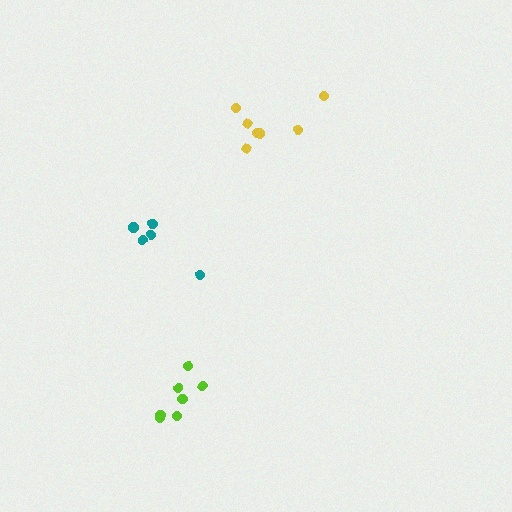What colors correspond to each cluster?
The clusters are colored: teal, yellow, lime.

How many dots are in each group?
Group 1: 5 dots, Group 2: 7 dots, Group 3: 7 dots (19 total).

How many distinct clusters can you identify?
There are 3 distinct clusters.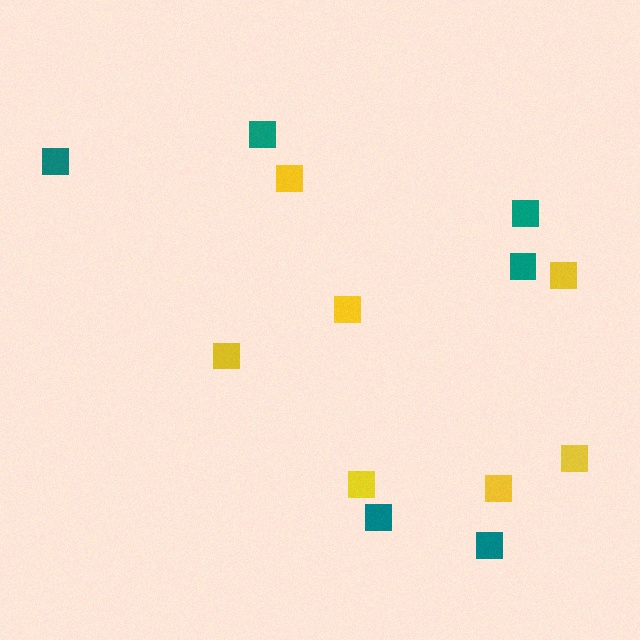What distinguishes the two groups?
There are 2 groups: one group of yellow squares (7) and one group of teal squares (6).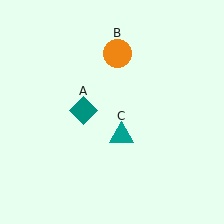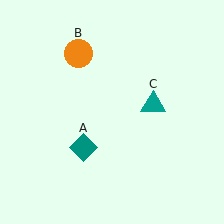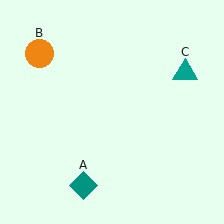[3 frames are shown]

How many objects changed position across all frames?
3 objects changed position: teal diamond (object A), orange circle (object B), teal triangle (object C).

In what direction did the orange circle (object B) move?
The orange circle (object B) moved left.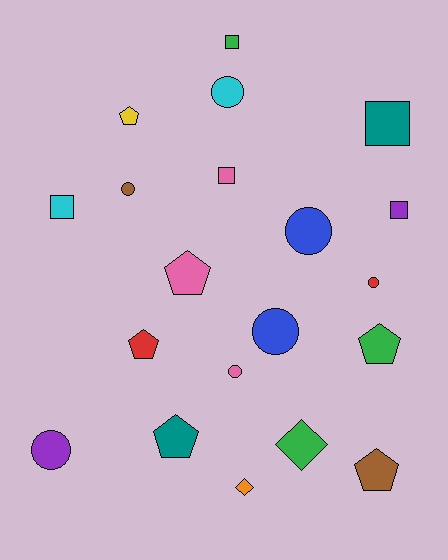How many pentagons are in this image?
There are 6 pentagons.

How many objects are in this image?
There are 20 objects.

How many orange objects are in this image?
There is 1 orange object.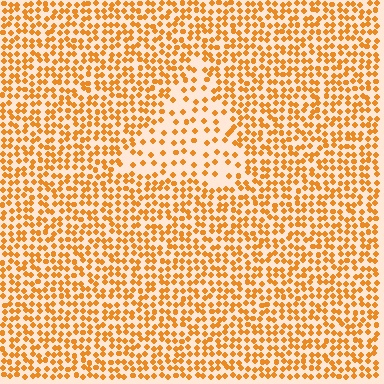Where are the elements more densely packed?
The elements are more densely packed outside the triangle boundary.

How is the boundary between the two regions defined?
The boundary is defined by a change in element density (approximately 2.2x ratio). All elements are the same color, size, and shape.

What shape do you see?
I see a triangle.